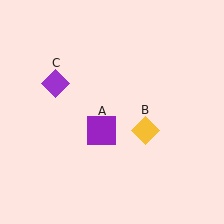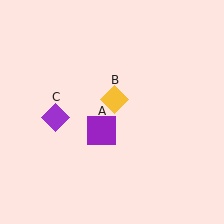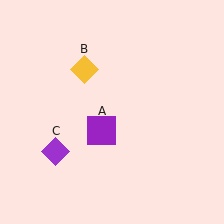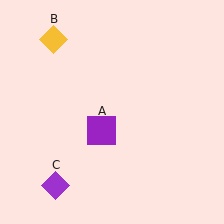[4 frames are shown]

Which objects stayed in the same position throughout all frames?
Purple square (object A) remained stationary.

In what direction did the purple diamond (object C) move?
The purple diamond (object C) moved down.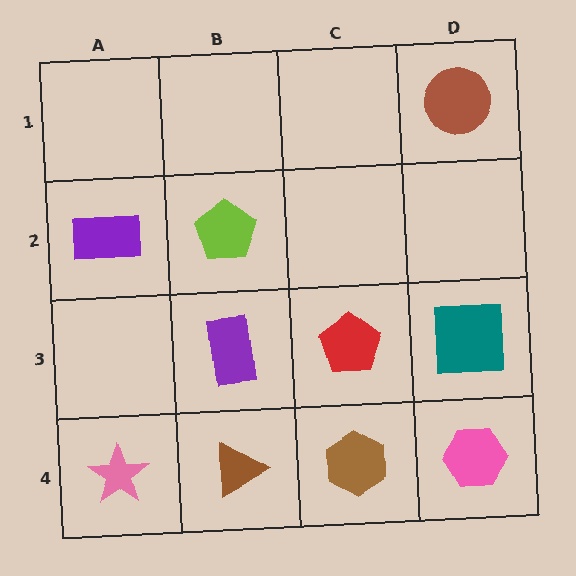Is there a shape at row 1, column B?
No, that cell is empty.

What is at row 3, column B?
A purple rectangle.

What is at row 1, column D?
A brown circle.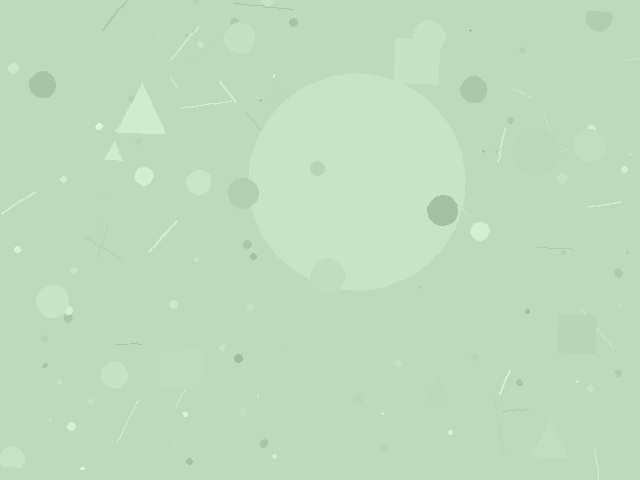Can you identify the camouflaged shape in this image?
The camouflaged shape is a circle.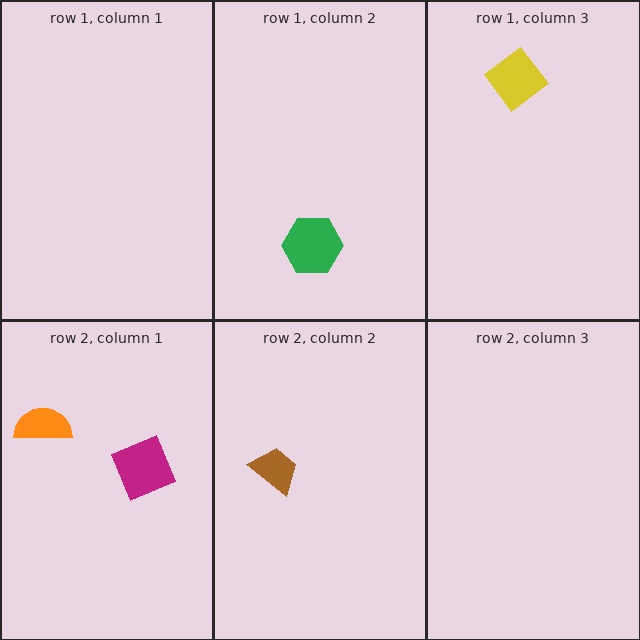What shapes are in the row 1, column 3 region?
The yellow diamond.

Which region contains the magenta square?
The row 2, column 1 region.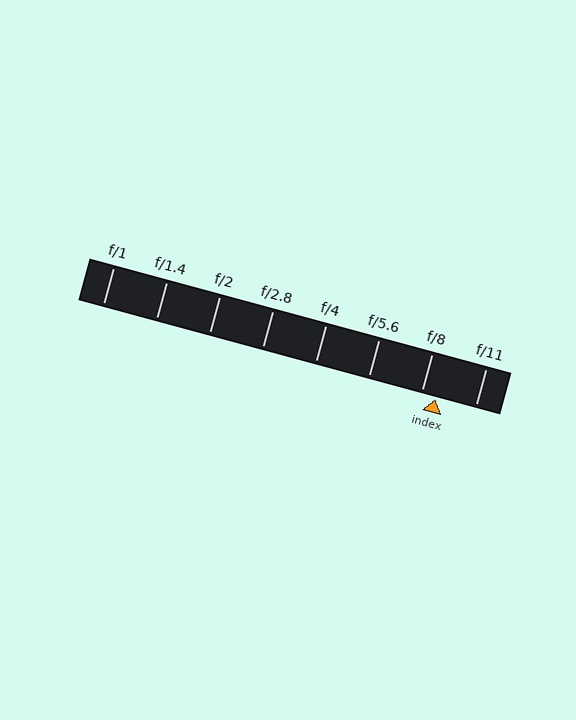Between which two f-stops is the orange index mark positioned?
The index mark is between f/8 and f/11.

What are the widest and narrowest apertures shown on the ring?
The widest aperture shown is f/1 and the narrowest is f/11.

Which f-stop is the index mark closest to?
The index mark is closest to f/8.